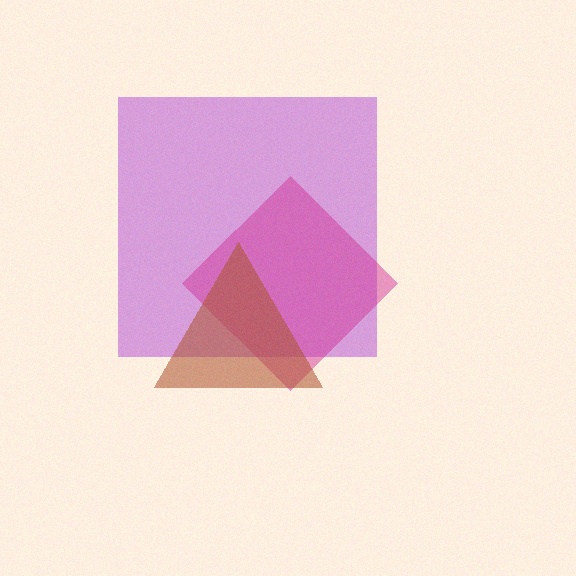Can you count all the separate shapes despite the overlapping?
Yes, there are 3 separate shapes.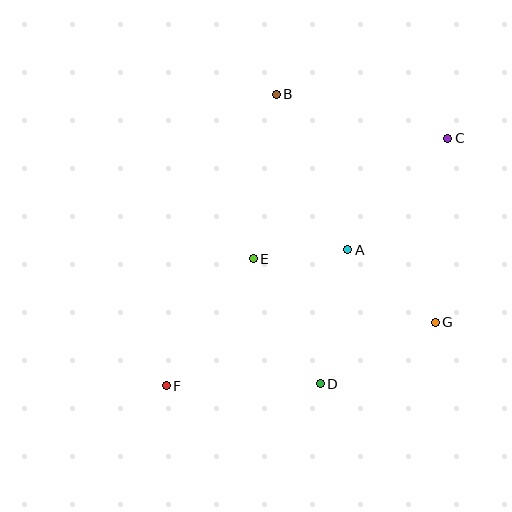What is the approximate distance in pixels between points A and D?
The distance between A and D is approximately 137 pixels.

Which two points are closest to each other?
Points A and E are closest to each other.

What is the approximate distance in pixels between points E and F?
The distance between E and F is approximately 154 pixels.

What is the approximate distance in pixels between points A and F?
The distance between A and F is approximately 227 pixels.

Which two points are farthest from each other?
Points C and F are farthest from each other.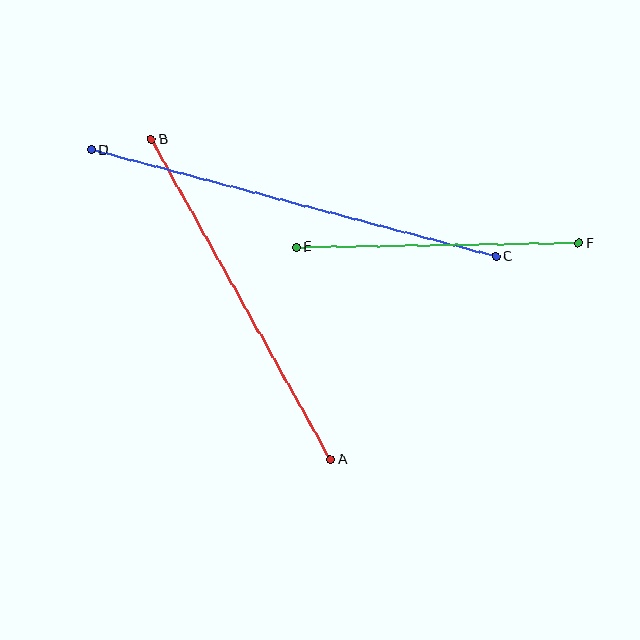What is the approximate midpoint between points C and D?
The midpoint is at approximately (294, 203) pixels.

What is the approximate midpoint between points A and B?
The midpoint is at approximately (241, 300) pixels.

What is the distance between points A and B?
The distance is approximately 367 pixels.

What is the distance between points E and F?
The distance is approximately 283 pixels.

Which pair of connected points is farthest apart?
Points C and D are farthest apart.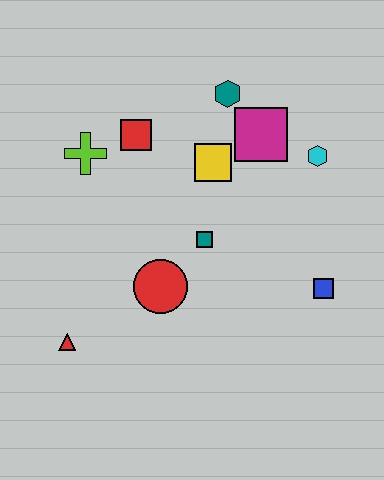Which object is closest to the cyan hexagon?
The magenta square is closest to the cyan hexagon.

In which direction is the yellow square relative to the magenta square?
The yellow square is to the left of the magenta square.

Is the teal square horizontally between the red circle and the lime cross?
No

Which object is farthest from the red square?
The blue square is farthest from the red square.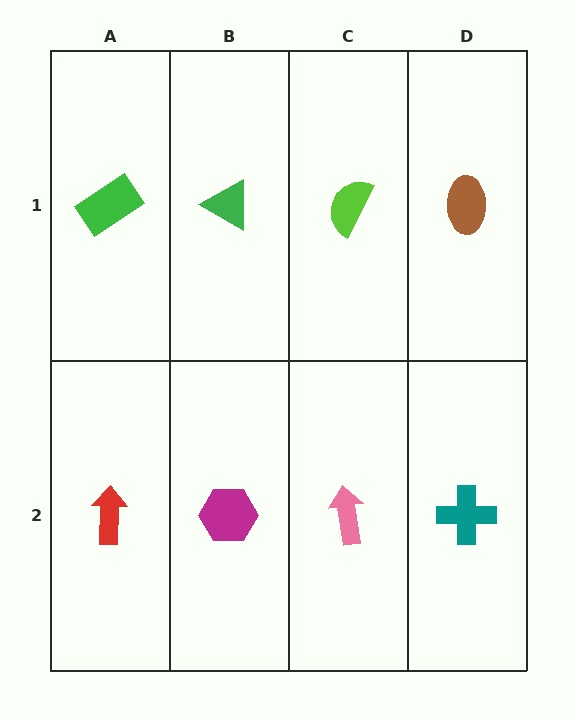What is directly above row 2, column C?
A lime semicircle.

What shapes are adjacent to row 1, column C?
A pink arrow (row 2, column C), a green triangle (row 1, column B), a brown ellipse (row 1, column D).